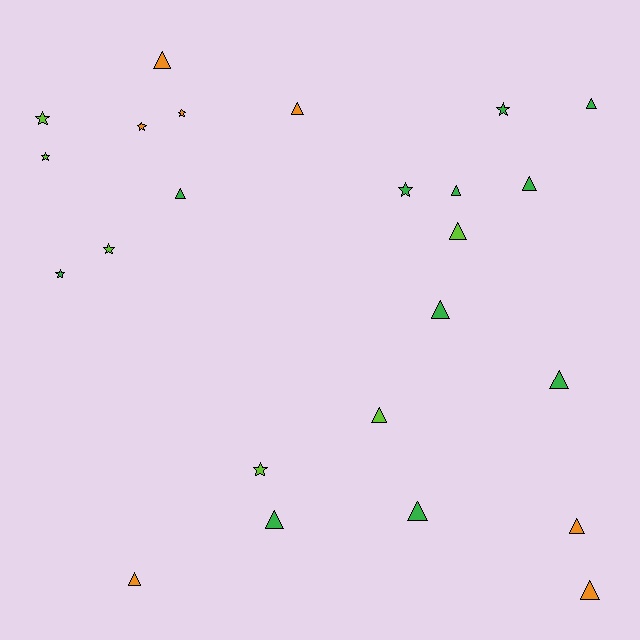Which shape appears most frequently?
Triangle, with 15 objects.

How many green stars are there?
There are 3 green stars.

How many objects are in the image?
There are 24 objects.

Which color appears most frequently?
Green, with 11 objects.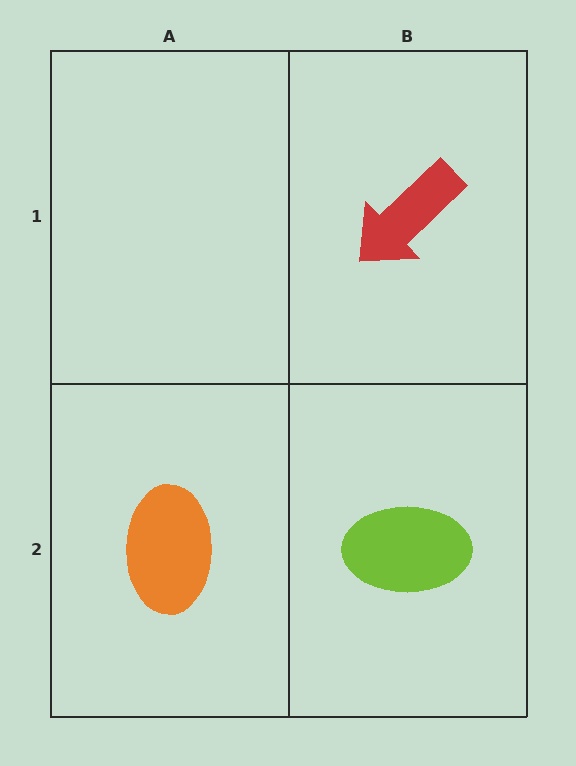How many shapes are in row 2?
2 shapes.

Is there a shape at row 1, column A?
No, that cell is empty.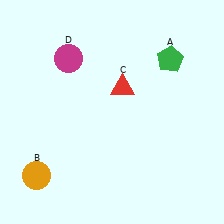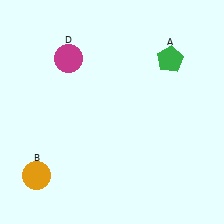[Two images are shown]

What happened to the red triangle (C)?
The red triangle (C) was removed in Image 2. It was in the top-right area of Image 1.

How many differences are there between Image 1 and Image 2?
There is 1 difference between the two images.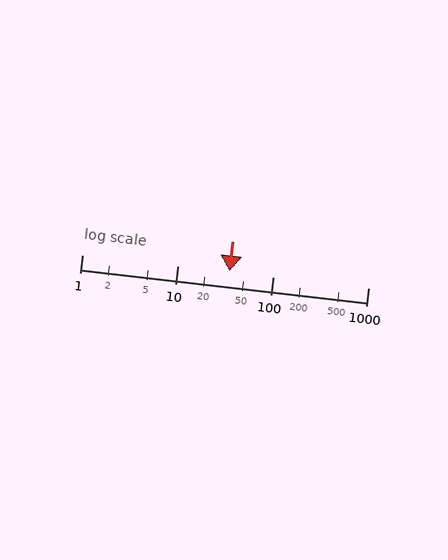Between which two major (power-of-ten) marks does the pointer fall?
The pointer is between 10 and 100.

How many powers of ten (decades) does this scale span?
The scale spans 3 decades, from 1 to 1000.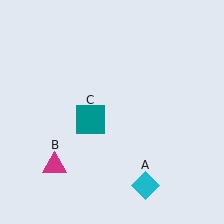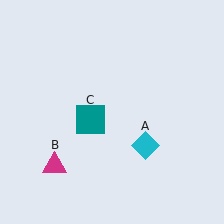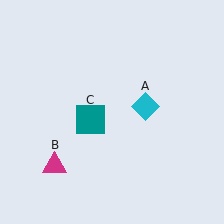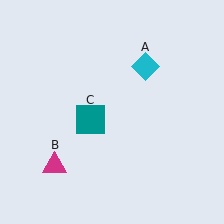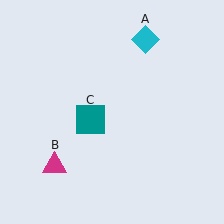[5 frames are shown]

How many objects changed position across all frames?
1 object changed position: cyan diamond (object A).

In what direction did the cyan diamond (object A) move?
The cyan diamond (object A) moved up.